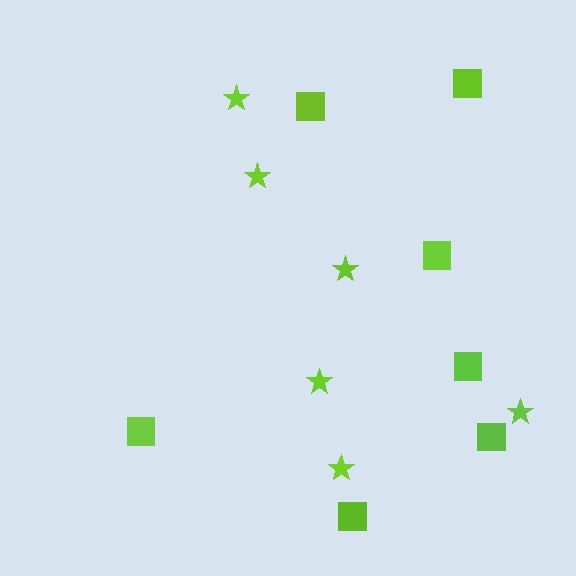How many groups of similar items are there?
There are 2 groups: one group of stars (6) and one group of squares (7).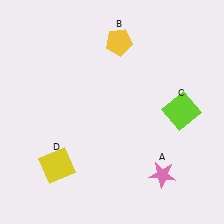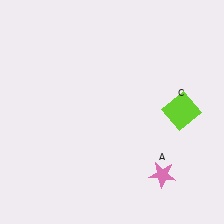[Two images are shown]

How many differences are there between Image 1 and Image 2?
There are 2 differences between the two images.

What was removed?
The yellow pentagon (B), the yellow square (D) were removed in Image 2.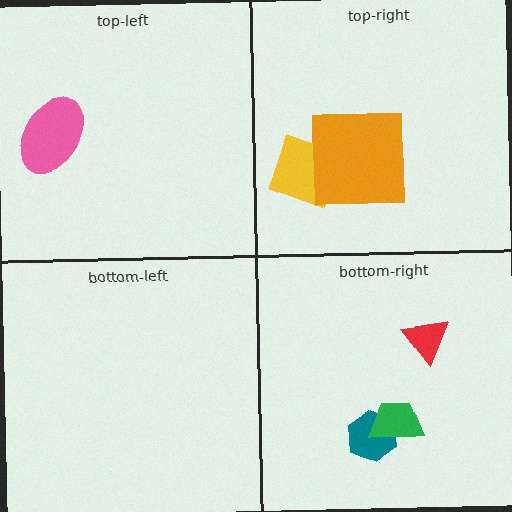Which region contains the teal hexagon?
The bottom-right region.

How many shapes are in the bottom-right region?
3.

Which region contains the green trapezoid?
The bottom-right region.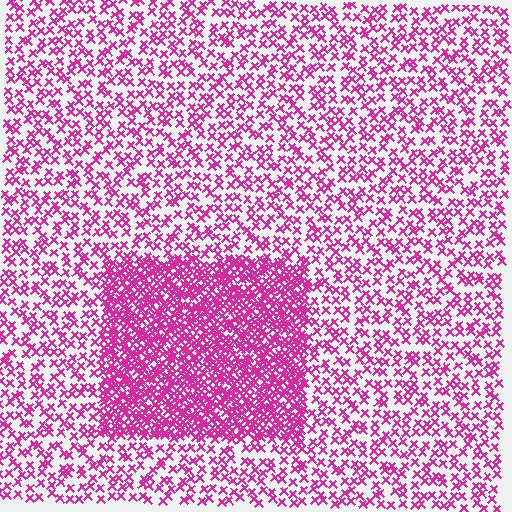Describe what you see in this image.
The image contains small magenta elements arranged at two different densities. A rectangle-shaped region is visible where the elements are more densely packed than the surrounding area.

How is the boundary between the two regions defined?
The boundary is defined by a change in element density (approximately 2.5x ratio). All elements are the same color, size, and shape.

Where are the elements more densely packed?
The elements are more densely packed inside the rectangle boundary.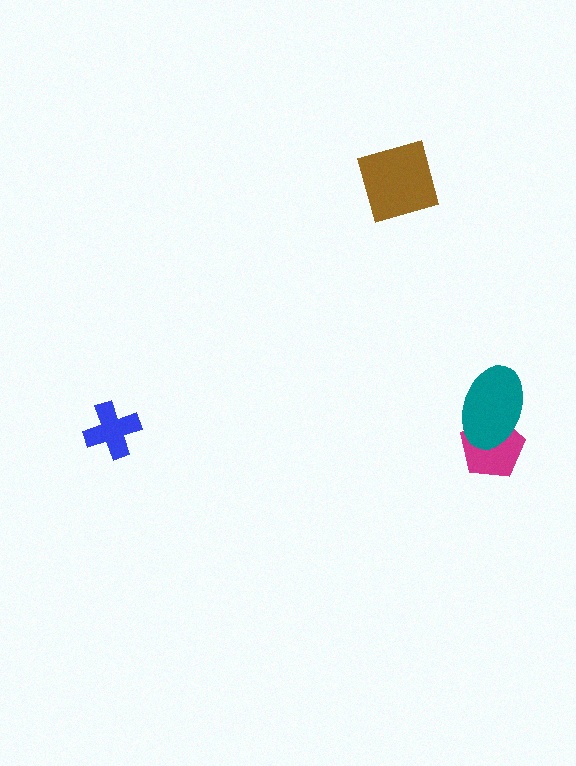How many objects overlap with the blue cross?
0 objects overlap with the blue cross.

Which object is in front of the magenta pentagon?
The teal ellipse is in front of the magenta pentagon.